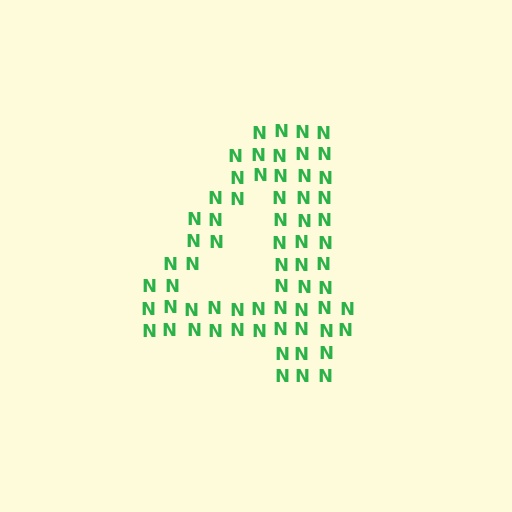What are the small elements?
The small elements are letter N's.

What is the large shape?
The large shape is the digit 4.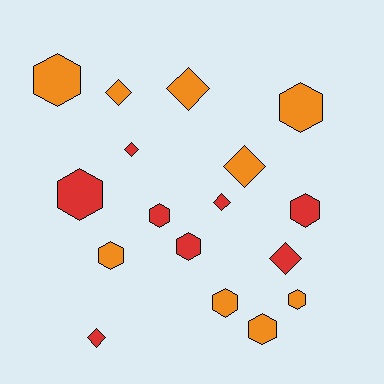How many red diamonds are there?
There are 4 red diamonds.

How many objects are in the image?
There are 17 objects.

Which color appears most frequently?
Orange, with 9 objects.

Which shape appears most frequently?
Hexagon, with 10 objects.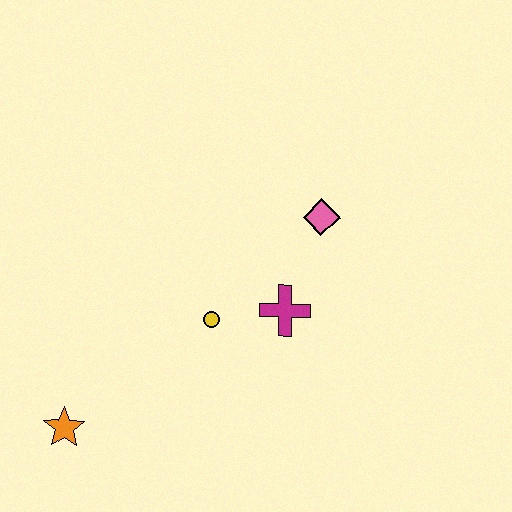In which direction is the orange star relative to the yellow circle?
The orange star is to the left of the yellow circle.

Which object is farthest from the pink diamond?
The orange star is farthest from the pink diamond.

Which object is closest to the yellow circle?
The magenta cross is closest to the yellow circle.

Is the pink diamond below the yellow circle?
No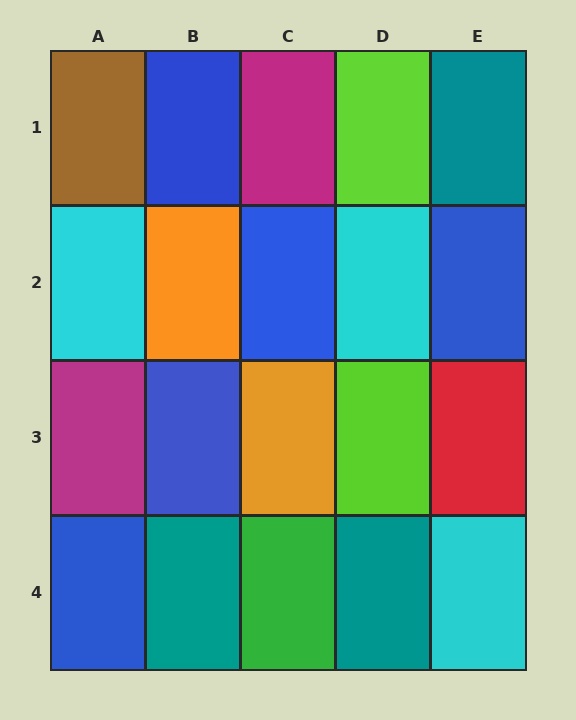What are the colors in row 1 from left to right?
Brown, blue, magenta, lime, teal.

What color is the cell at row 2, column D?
Cyan.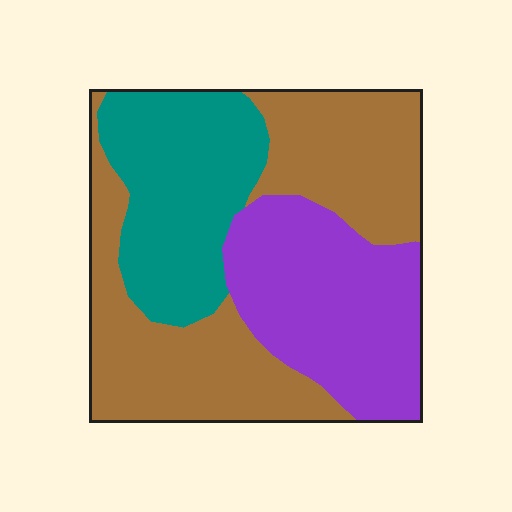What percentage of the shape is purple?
Purple covers 29% of the shape.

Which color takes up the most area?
Brown, at roughly 45%.